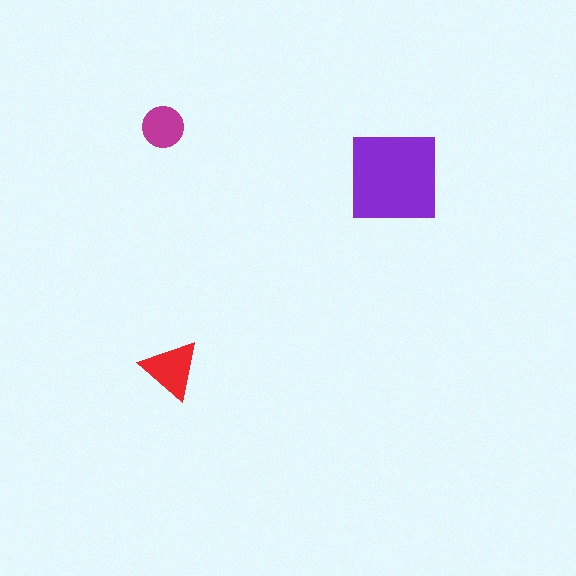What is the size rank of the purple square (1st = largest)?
1st.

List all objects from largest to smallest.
The purple square, the red triangle, the magenta circle.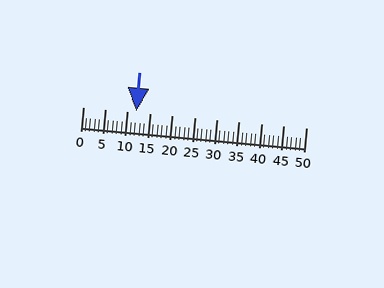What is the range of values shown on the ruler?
The ruler shows values from 0 to 50.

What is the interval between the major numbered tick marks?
The major tick marks are spaced 5 units apart.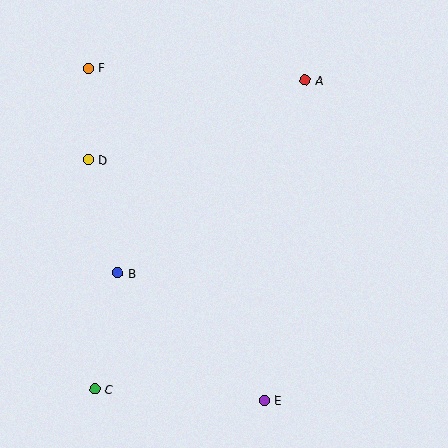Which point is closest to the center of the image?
Point B at (117, 273) is closest to the center.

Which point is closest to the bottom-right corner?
Point E is closest to the bottom-right corner.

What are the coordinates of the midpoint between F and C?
The midpoint between F and C is at (91, 229).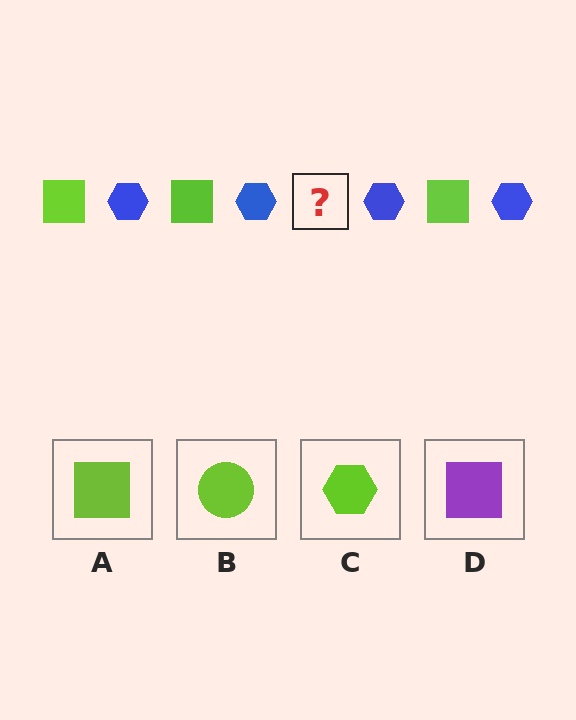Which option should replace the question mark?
Option A.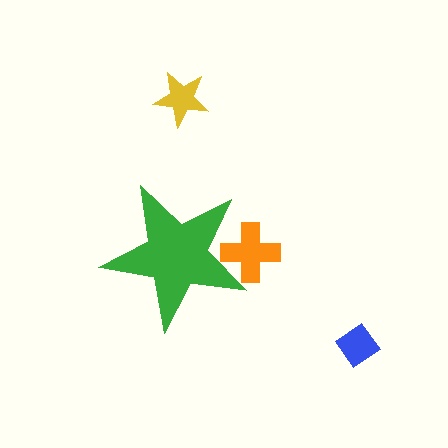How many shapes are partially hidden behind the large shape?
1 shape is partially hidden.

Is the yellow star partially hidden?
No, the yellow star is fully visible.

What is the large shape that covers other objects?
A green star.